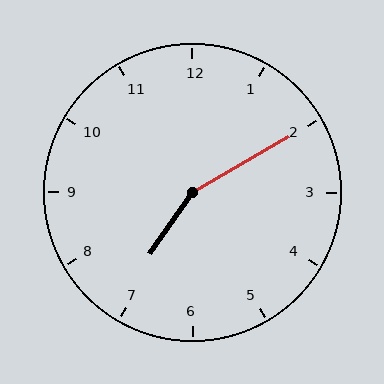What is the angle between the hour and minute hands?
Approximately 155 degrees.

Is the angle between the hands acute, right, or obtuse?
It is obtuse.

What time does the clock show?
7:10.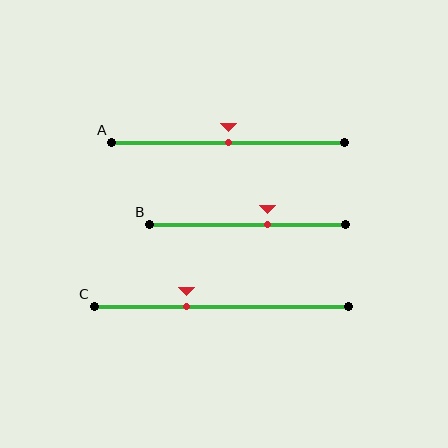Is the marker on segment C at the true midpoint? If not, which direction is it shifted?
No, the marker on segment C is shifted to the left by about 14% of the segment length.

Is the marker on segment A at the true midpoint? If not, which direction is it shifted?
Yes, the marker on segment A is at the true midpoint.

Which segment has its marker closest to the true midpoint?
Segment A has its marker closest to the true midpoint.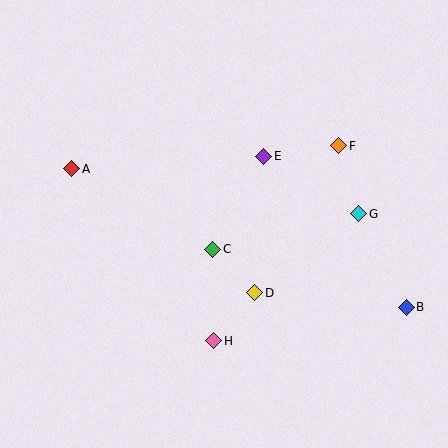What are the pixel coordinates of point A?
Point A is at (72, 169).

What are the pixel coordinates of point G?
Point G is at (359, 214).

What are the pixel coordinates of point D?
Point D is at (255, 293).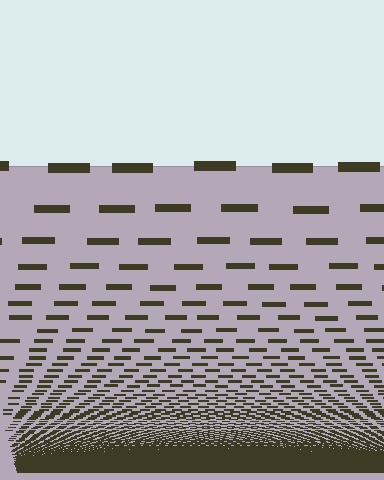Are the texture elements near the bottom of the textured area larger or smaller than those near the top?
Smaller. The gradient is inverted — elements near the bottom are smaller and denser.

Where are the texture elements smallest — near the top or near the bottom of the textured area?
Near the bottom.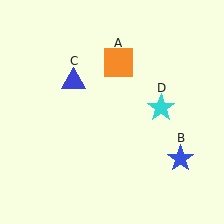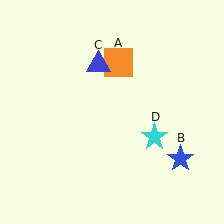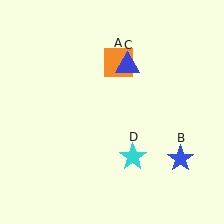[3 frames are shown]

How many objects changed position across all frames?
2 objects changed position: blue triangle (object C), cyan star (object D).